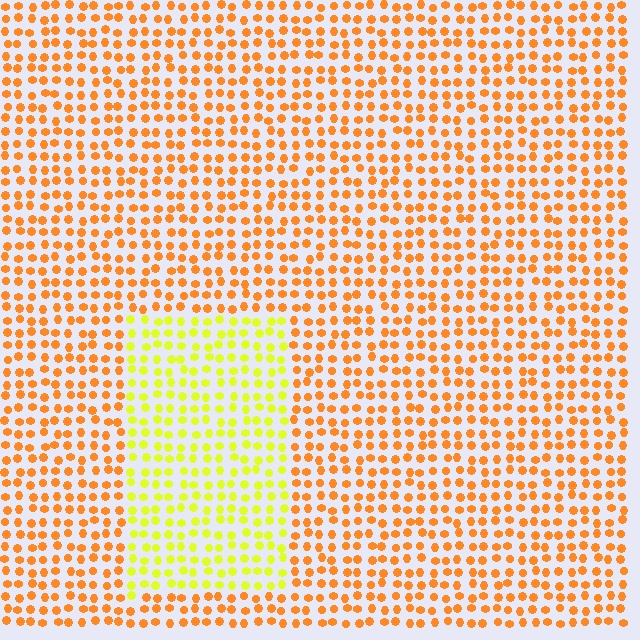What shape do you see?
I see a rectangle.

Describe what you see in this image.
The image is filled with small orange elements in a uniform arrangement. A rectangle-shaped region is visible where the elements are tinted to a slightly different hue, forming a subtle color boundary.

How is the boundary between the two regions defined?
The boundary is defined purely by a slight shift in hue (about 42 degrees). Spacing, size, and orientation are identical on both sides.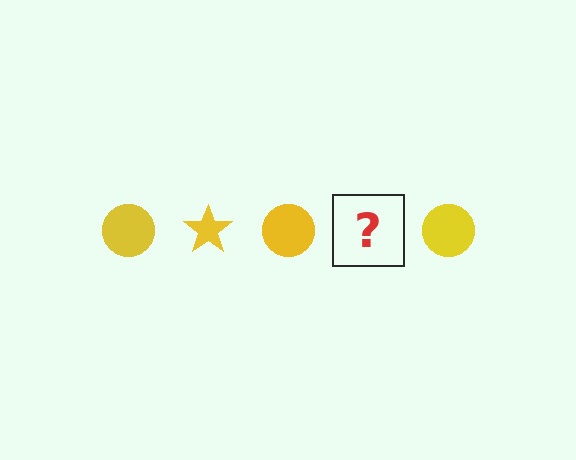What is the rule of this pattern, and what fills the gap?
The rule is that the pattern cycles through circle, star shapes in yellow. The gap should be filled with a yellow star.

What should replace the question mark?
The question mark should be replaced with a yellow star.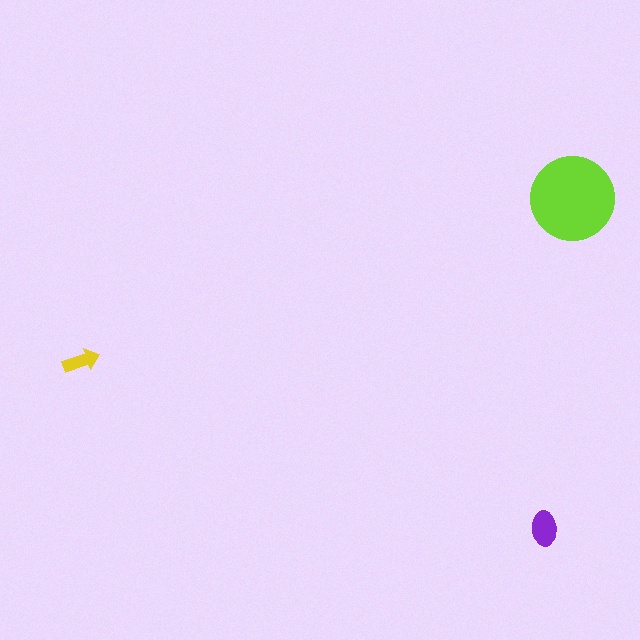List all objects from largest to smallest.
The lime circle, the purple ellipse, the yellow arrow.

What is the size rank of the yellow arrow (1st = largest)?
3rd.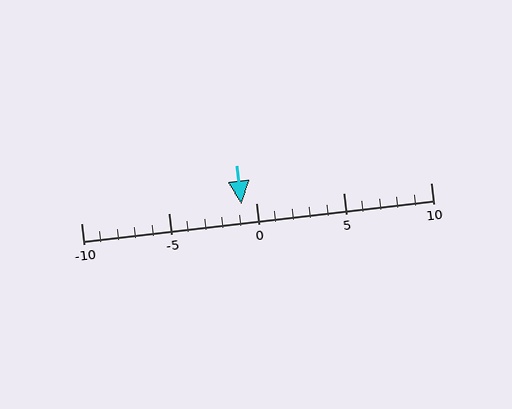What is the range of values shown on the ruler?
The ruler shows values from -10 to 10.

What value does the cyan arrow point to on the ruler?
The cyan arrow points to approximately -1.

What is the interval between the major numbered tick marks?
The major tick marks are spaced 5 units apart.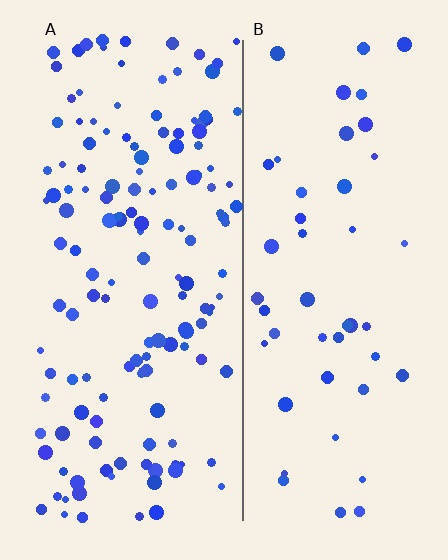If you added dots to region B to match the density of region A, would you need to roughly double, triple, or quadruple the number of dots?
Approximately triple.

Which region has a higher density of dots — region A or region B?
A (the left).